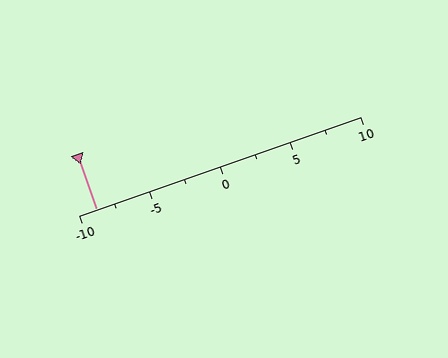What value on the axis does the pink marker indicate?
The marker indicates approximately -8.8.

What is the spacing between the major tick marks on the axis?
The major ticks are spaced 5 apart.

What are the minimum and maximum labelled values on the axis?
The axis runs from -10 to 10.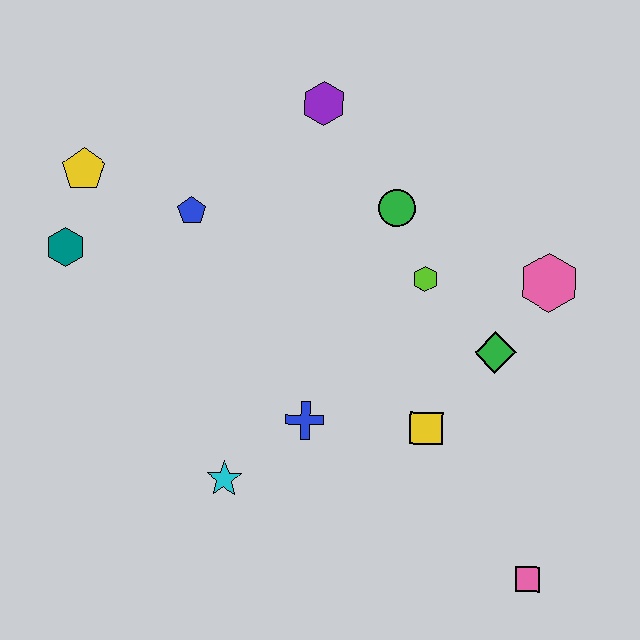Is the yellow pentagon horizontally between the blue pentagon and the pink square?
No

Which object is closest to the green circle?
The lime hexagon is closest to the green circle.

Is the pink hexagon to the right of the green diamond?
Yes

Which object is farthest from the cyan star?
The purple hexagon is farthest from the cyan star.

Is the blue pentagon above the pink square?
Yes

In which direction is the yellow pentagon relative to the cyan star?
The yellow pentagon is above the cyan star.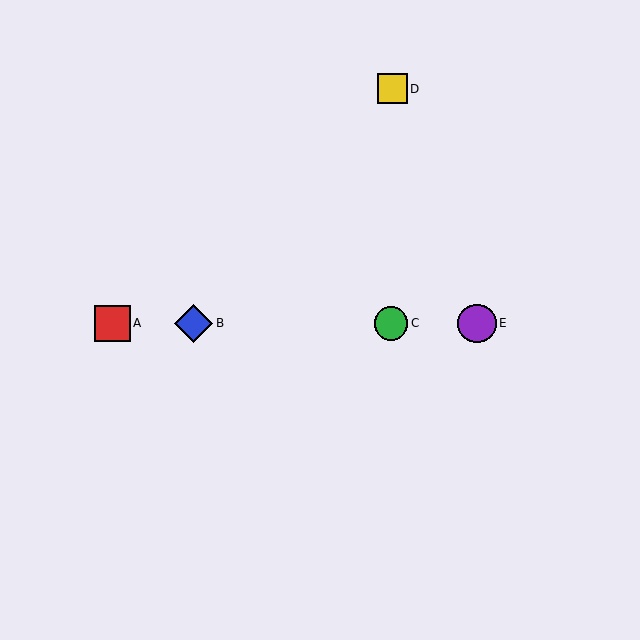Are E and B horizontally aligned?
Yes, both are at y≈323.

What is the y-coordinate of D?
Object D is at y≈89.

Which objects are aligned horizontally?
Objects A, B, C, E are aligned horizontally.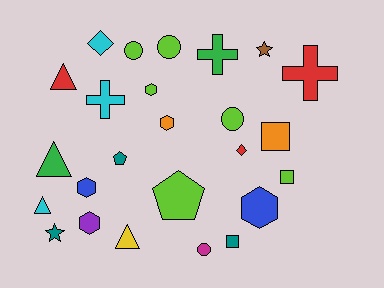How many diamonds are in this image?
There are 2 diamonds.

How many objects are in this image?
There are 25 objects.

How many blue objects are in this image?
There are 2 blue objects.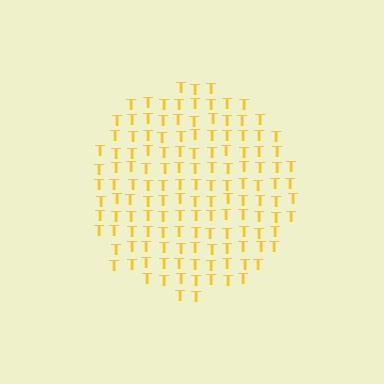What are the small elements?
The small elements are letter T's.